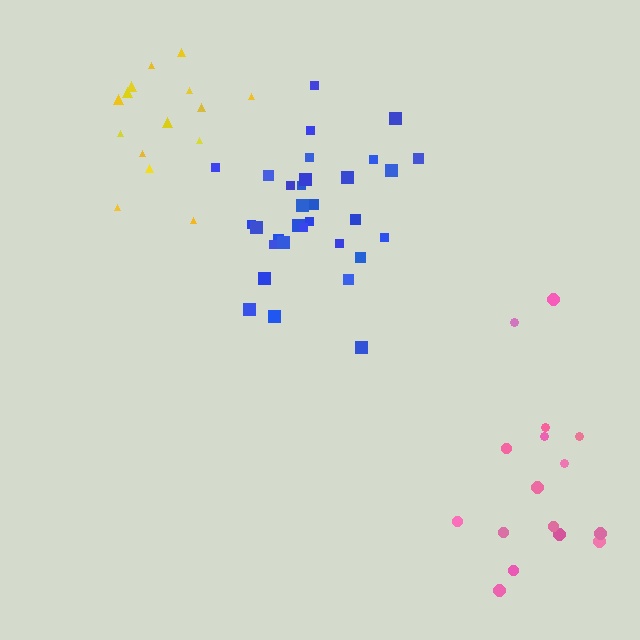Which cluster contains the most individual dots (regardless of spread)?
Blue (32).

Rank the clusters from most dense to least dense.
blue, yellow, pink.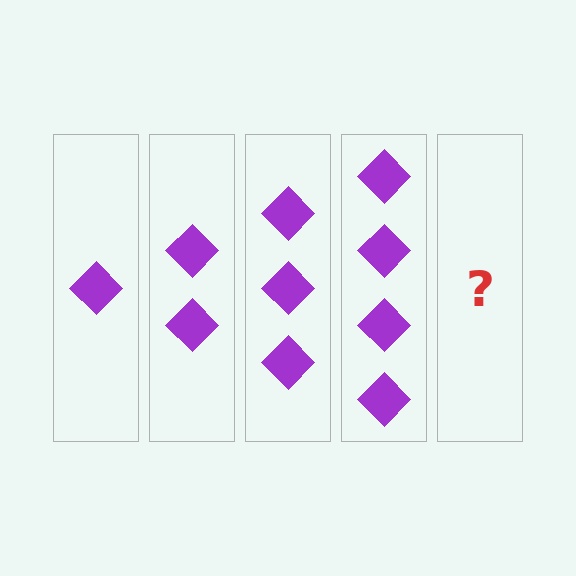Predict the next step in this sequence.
The next step is 5 diamonds.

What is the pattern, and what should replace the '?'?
The pattern is that each step adds one more diamond. The '?' should be 5 diamonds.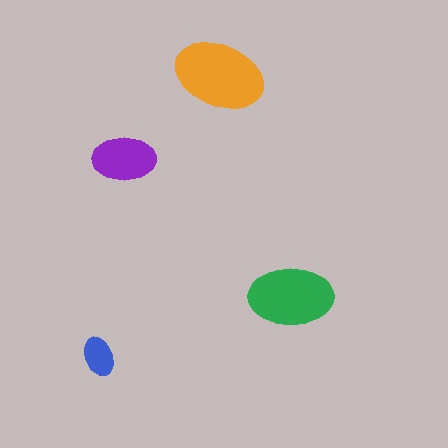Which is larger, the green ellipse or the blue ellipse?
The green one.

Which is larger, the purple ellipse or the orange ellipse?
The orange one.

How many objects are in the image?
There are 4 objects in the image.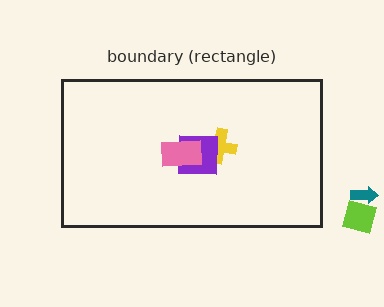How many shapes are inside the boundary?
3 inside, 2 outside.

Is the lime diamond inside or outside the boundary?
Outside.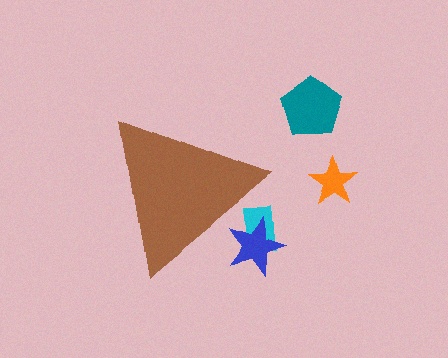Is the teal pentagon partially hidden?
No, the teal pentagon is fully visible.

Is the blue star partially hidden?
Yes, the blue star is partially hidden behind the brown triangle.